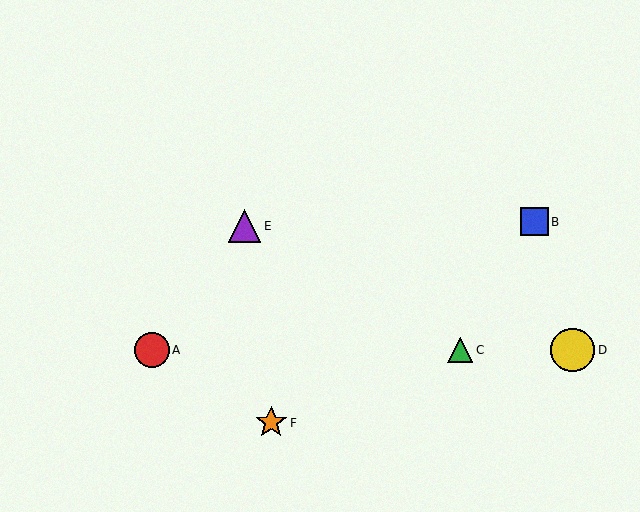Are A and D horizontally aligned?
Yes, both are at y≈350.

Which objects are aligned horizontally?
Objects A, C, D are aligned horizontally.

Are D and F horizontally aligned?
No, D is at y≈350 and F is at y≈423.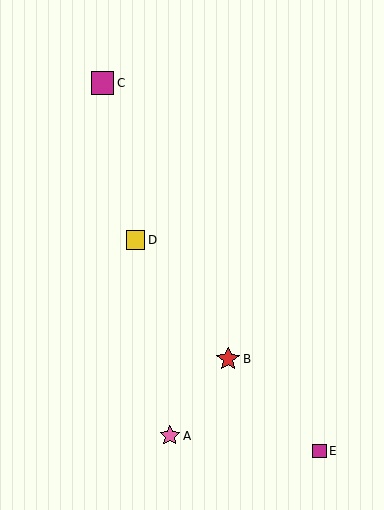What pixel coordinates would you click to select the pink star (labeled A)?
Click at (170, 436) to select the pink star A.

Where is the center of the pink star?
The center of the pink star is at (170, 436).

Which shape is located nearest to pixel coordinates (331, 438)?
The magenta square (labeled E) at (320, 451) is nearest to that location.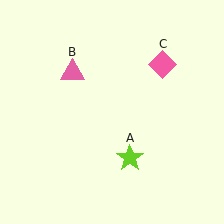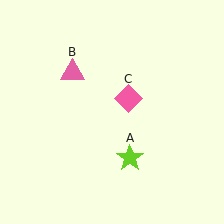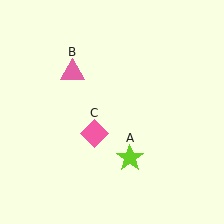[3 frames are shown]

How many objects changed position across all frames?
1 object changed position: pink diamond (object C).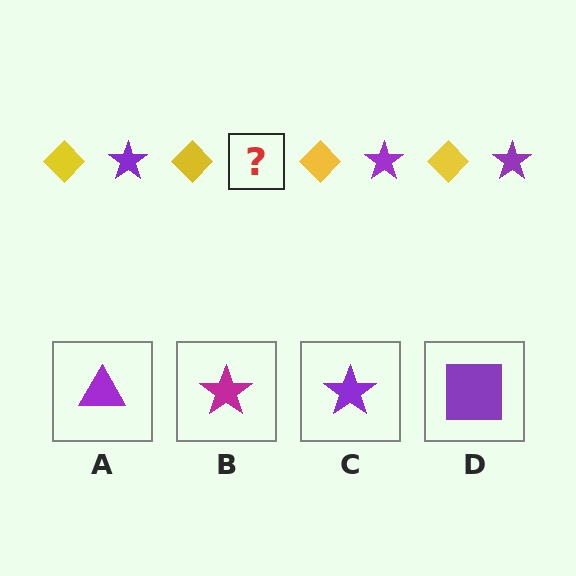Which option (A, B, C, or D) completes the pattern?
C.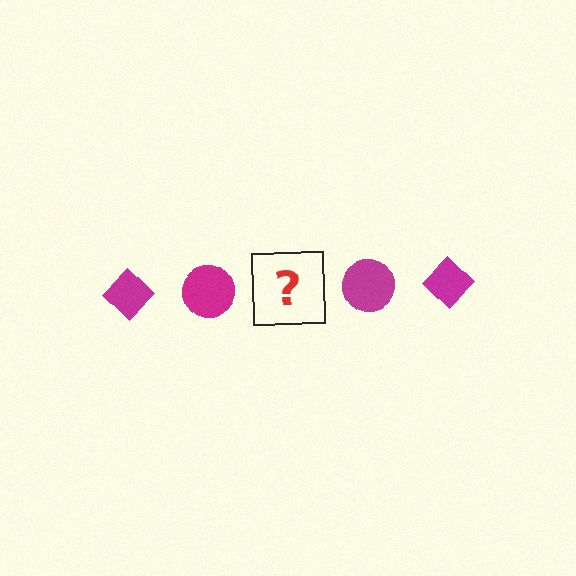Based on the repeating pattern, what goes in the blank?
The blank should be a magenta diamond.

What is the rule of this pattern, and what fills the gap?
The rule is that the pattern cycles through diamond, circle shapes in magenta. The gap should be filled with a magenta diamond.